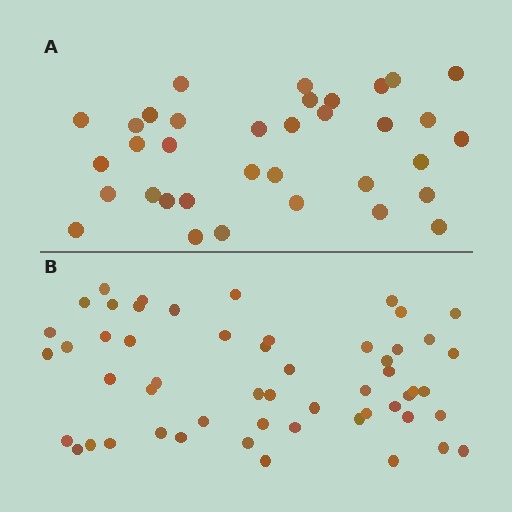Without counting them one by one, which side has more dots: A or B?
Region B (the bottom region) has more dots.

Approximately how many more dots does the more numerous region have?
Region B has approximately 20 more dots than region A.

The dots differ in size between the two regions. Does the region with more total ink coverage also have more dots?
No. Region A has more total ink coverage because its dots are larger, but region B actually contains more individual dots. Total area can be misleading — the number of items is what matters here.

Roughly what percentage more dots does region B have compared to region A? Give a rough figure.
About 55% more.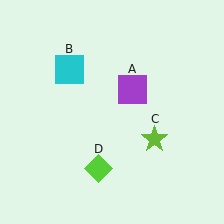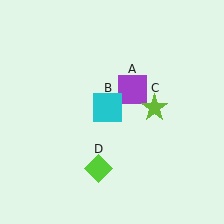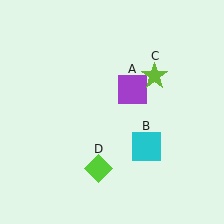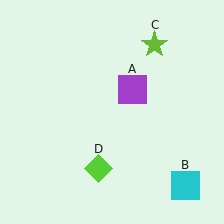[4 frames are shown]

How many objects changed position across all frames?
2 objects changed position: cyan square (object B), lime star (object C).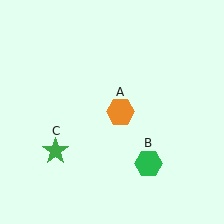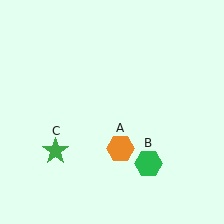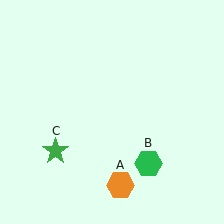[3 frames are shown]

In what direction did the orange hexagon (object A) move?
The orange hexagon (object A) moved down.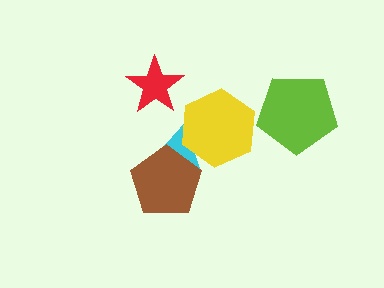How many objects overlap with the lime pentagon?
0 objects overlap with the lime pentagon.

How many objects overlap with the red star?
0 objects overlap with the red star.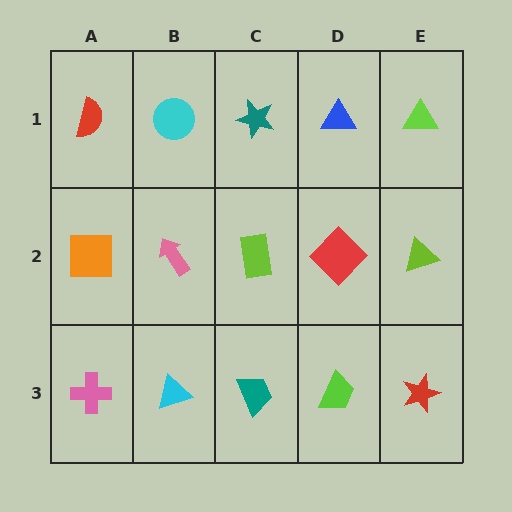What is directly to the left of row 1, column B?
A red semicircle.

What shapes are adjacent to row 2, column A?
A red semicircle (row 1, column A), a pink cross (row 3, column A), a pink arrow (row 2, column B).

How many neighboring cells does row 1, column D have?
3.